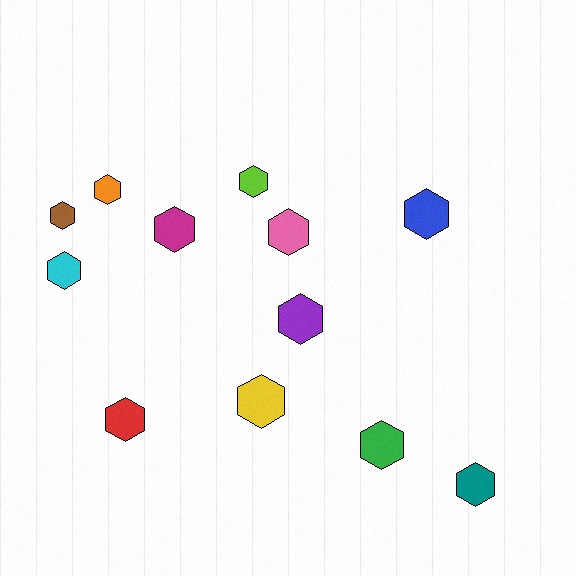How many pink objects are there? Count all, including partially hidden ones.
There is 1 pink object.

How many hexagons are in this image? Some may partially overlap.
There are 12 hexagons.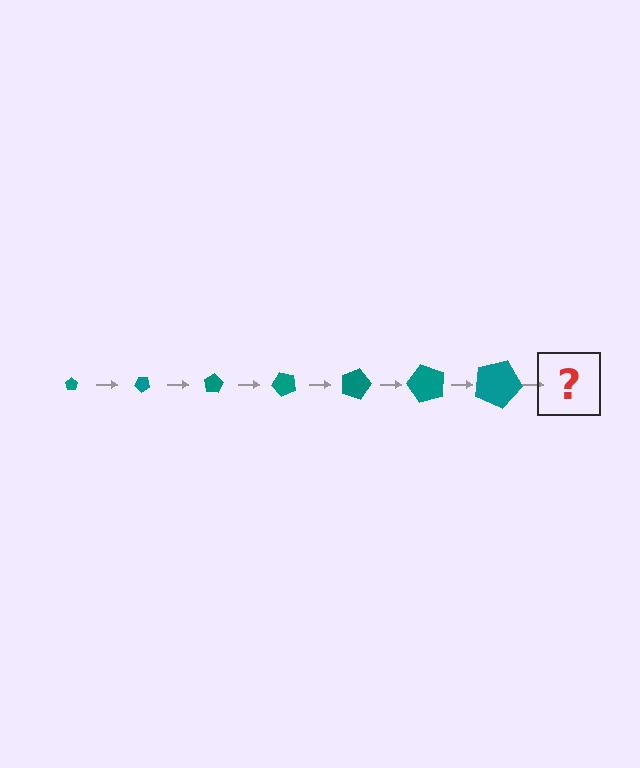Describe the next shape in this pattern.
It should be a pentagon, larger than the previous one and rotated 280 degrees from the start.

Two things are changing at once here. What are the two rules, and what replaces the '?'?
The two rules are that the pentagon grows larger each step and it rotates 40 degrees each step. The '?' should be a pentagon, larger than the previous one and rotated 280 degrees from the start.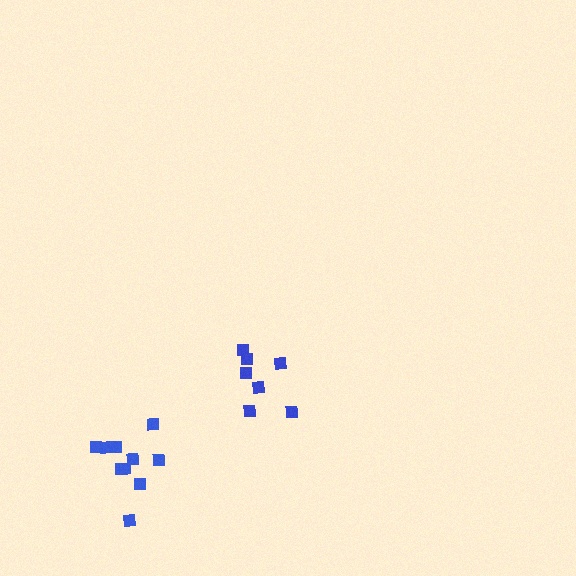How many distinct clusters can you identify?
There are 2 distinct clusters.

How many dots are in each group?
Group 1: 7 dots, Group 2: 10 dots (17 total).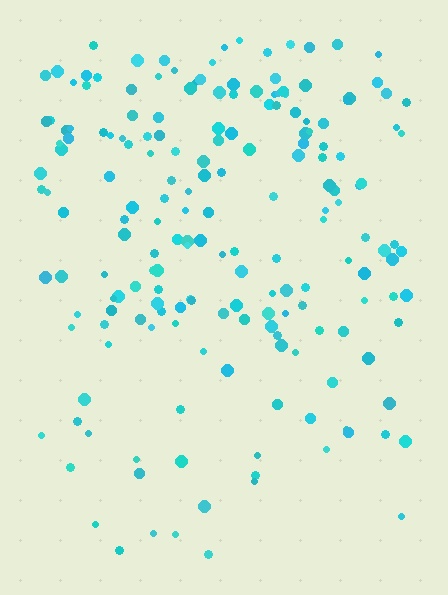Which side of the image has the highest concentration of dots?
The top.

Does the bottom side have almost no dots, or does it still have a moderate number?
Still a moderate number, just noticeably fewer than the top.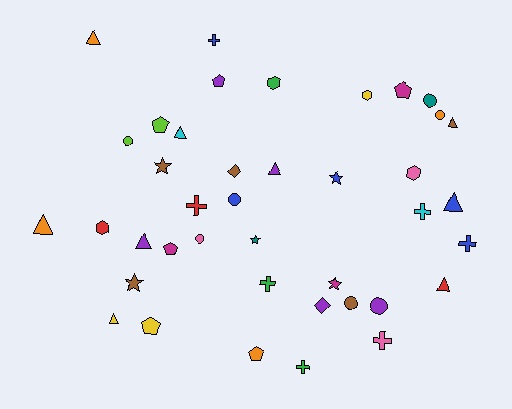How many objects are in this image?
There are 40 objects.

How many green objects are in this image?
There are 3 green objects.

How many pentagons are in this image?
There are 6 pentagons.